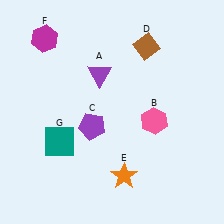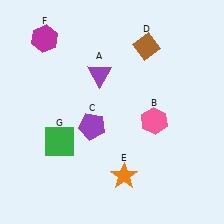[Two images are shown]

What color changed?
The square (G) changed from teal in Image 1 to green in Image 2.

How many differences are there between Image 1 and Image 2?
There is 1 difference between the two images.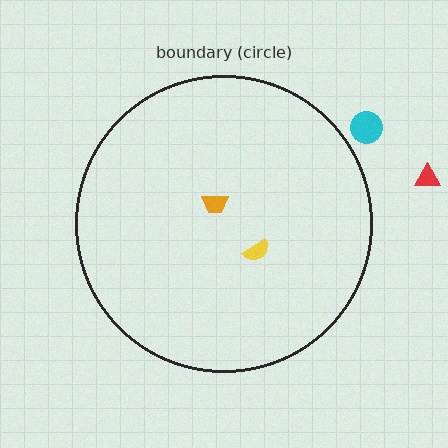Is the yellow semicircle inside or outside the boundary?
Inside.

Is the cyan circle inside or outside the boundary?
Outside.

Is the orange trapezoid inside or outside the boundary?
Inside.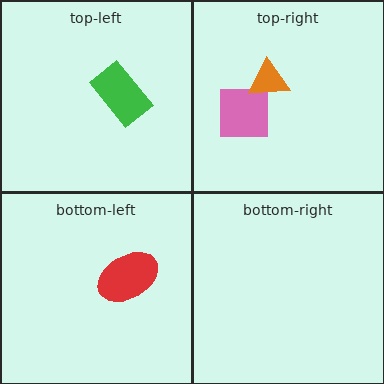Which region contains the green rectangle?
The top-left region.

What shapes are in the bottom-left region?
The red ellipse.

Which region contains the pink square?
The top-right region.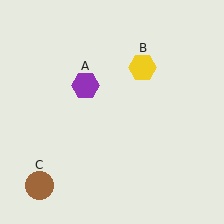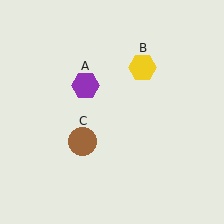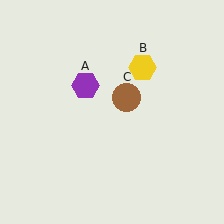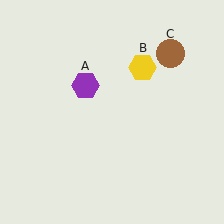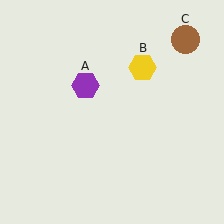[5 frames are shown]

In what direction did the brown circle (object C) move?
The brown circle (object C) moved up and to the right.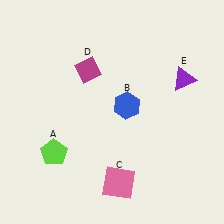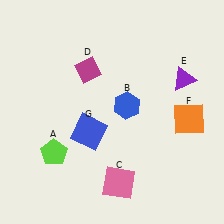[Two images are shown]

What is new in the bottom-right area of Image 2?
An orange square (F) was added in the bottom-right area of Image 2.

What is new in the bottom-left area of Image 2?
A blue square (G) was added in the bottom-left area of Image 2.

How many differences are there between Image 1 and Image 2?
There are 2 differences between the two images.